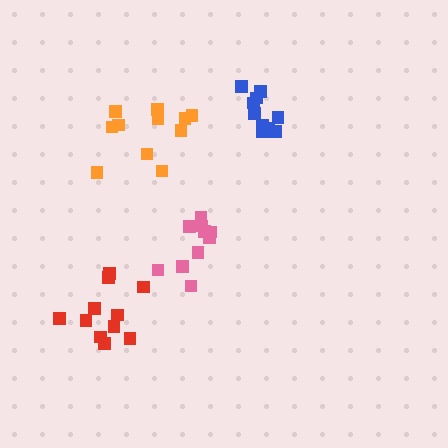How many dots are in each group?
Group 1: 11 dots, Group 2: 10 dots, Group 3: 11 dots, Group 4: 10 dots (42 total).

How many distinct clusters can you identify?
There are 4 distinct clusters.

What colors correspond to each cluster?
The clusters are colored: red, blue, orange, pink.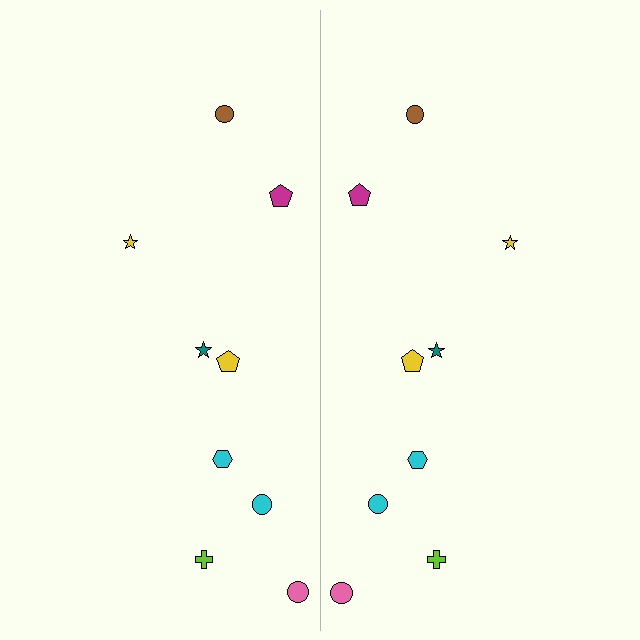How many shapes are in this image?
There are 18 shapes in this image.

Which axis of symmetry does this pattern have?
The pattern has a vertical axis of symmetry running through the center of the image.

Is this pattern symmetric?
Yes, this pattern has bilateral (reflection) symmetry.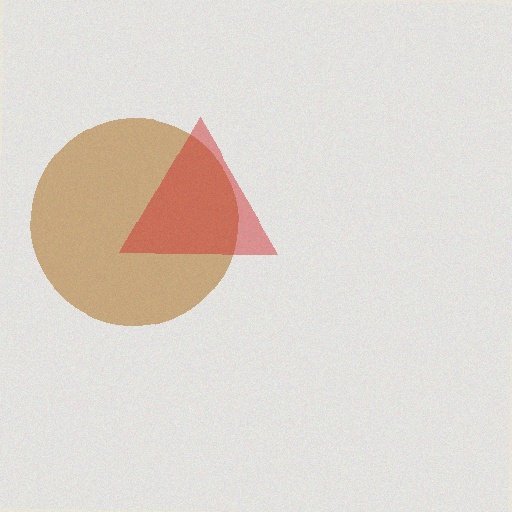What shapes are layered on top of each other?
The layered shapes are: a brown circle, a red triangle.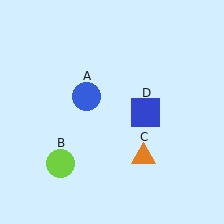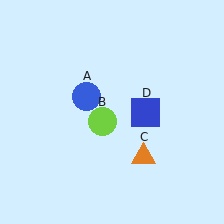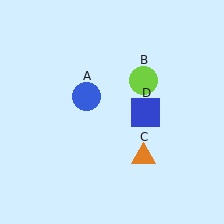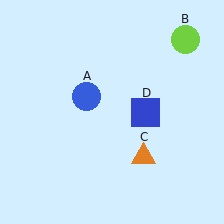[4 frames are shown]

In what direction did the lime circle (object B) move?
The lime circle (object B) moved up and to the right.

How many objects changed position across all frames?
1 object changed position: lime circle (object B).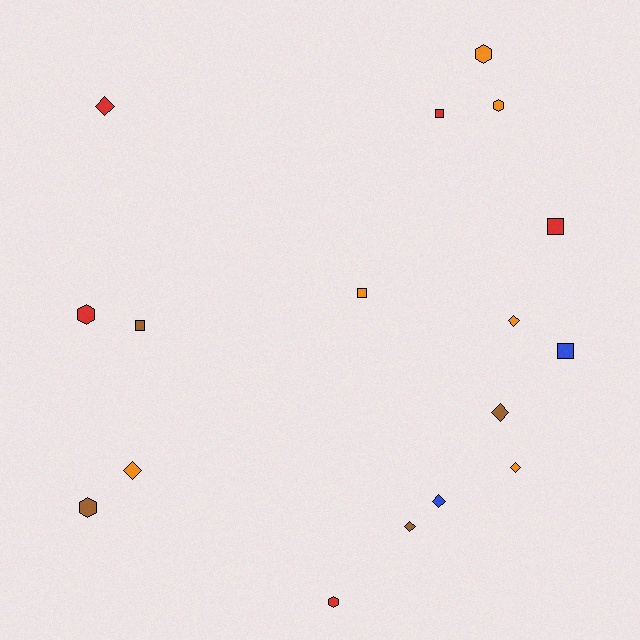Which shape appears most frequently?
Diamond, with 7 objects.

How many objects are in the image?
There are 17 objects.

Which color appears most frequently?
Orange, with 6 objects.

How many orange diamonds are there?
There are 3 orange diamonds.